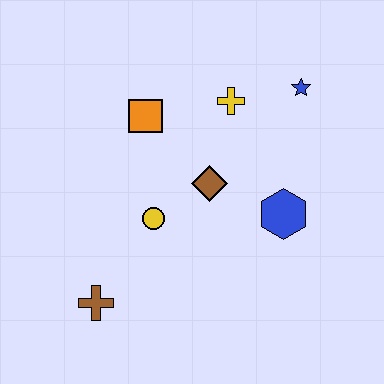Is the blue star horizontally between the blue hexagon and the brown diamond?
No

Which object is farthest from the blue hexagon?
The brown cross is farthest from the blue hexagon.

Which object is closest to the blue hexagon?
The brown diamond is closest to the blue hexagon.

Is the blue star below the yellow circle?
No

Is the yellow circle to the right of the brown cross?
Yes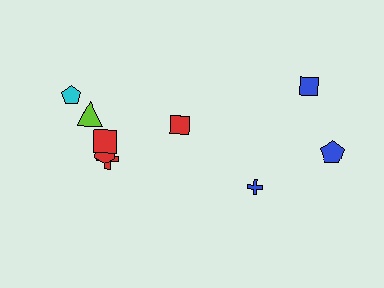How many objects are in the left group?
There are 6 objects.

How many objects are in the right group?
There are 3 objects.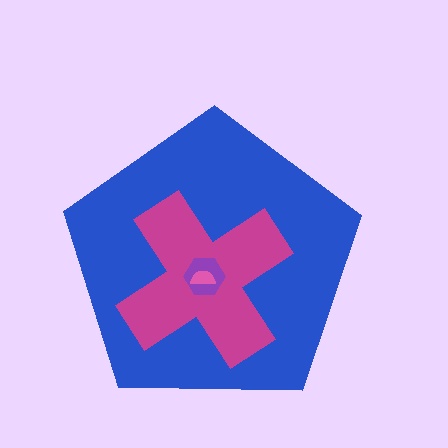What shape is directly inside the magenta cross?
The purple hexagon.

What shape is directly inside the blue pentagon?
The magenta cross.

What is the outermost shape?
The blue pentagon.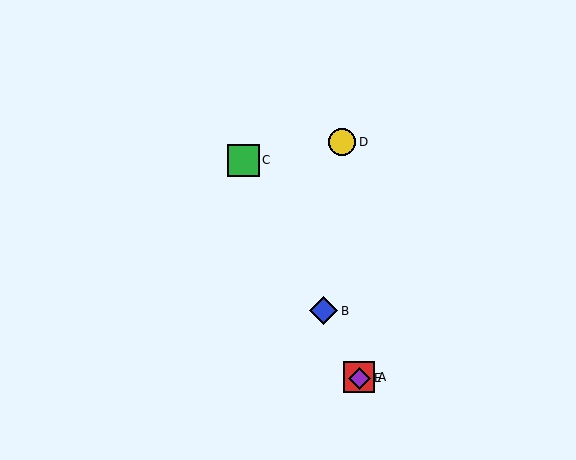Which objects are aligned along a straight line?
Objects A, B, C, E are aligned along a straight line.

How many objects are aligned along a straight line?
4 objects (A, B, C, E) are aligned along a straight line.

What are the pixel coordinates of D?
Object D is at (342, 142).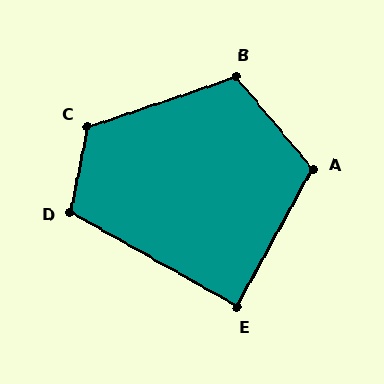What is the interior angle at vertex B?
Approximately 111 degrees (obtuse).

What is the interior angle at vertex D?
Approximately 108 degrees (obtuse).